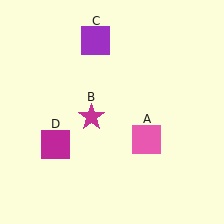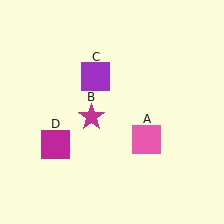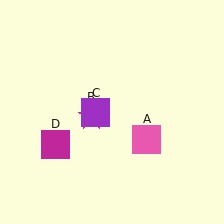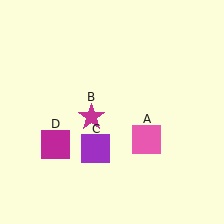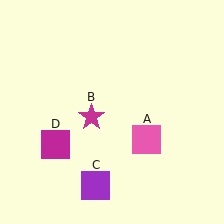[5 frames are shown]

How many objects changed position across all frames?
1 object changed position: purple square (object C).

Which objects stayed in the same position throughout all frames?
Pink square (object A) and magenta star (object B) and magenta square (object D) remained stationary.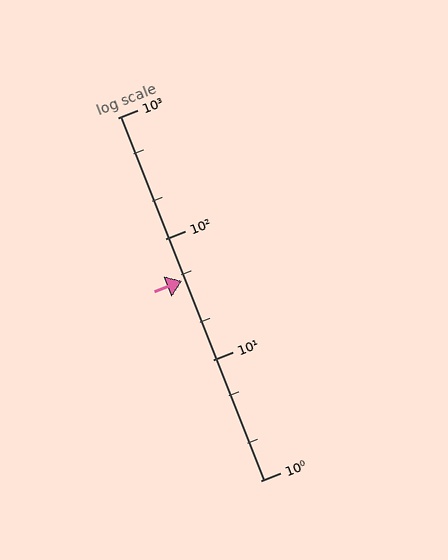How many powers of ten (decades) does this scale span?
The scale spans 3 decades, from 1 to 1000.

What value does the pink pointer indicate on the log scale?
The pointer indicates approximately 45.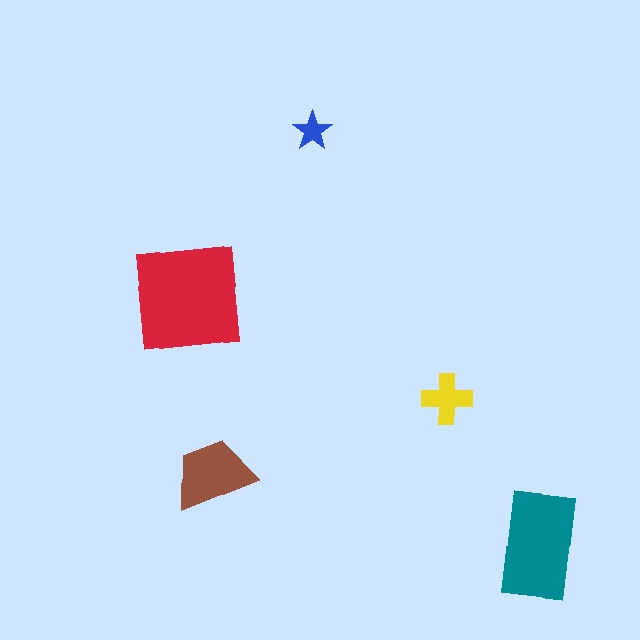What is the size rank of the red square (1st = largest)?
1st.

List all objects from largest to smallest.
The red square, the teal rectangle, the brown trapezoid, the yellow cross, the blue star.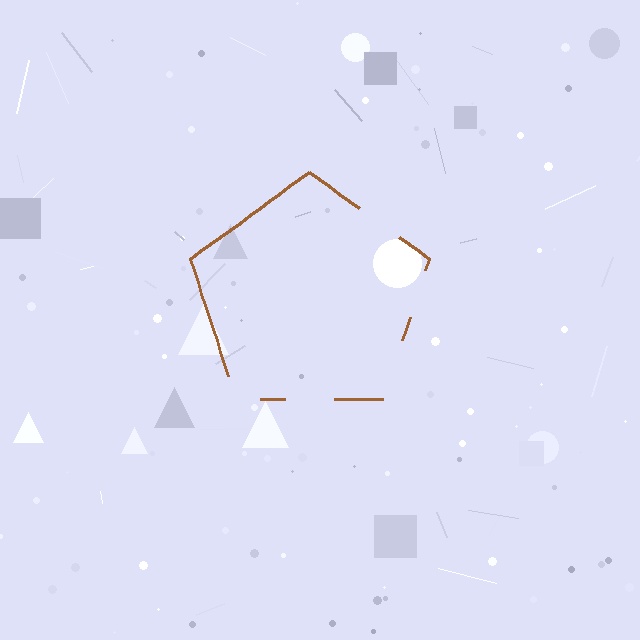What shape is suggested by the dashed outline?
The dashed outline suggests a pentagon.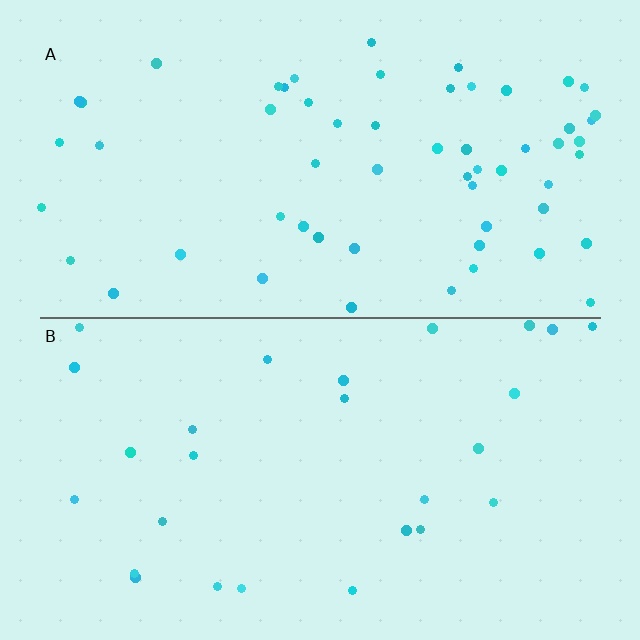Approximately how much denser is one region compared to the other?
Approximately 2.2× — region A over region B.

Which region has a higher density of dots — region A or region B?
A (the top).